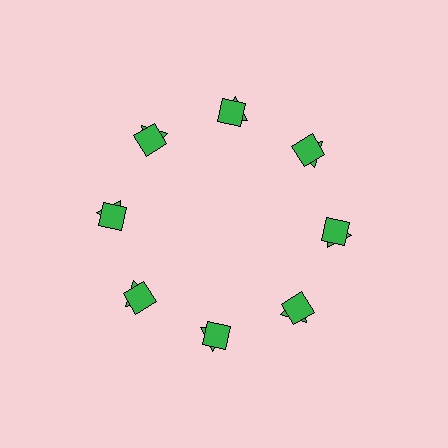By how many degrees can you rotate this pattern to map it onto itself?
The pattern maps onto itself every 45 degrees of rotation.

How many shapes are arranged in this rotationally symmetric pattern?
There are 16 shapes, arranged in 8 groups of 2.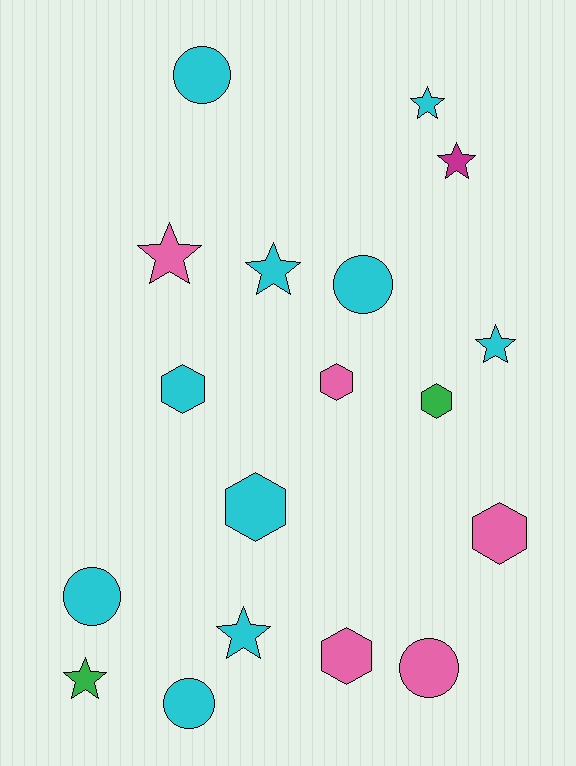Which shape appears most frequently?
Star, with 7 objects.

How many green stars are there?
There is 1 green star.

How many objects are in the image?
There are 18 objects.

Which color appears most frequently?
Cyan, with 10 objects.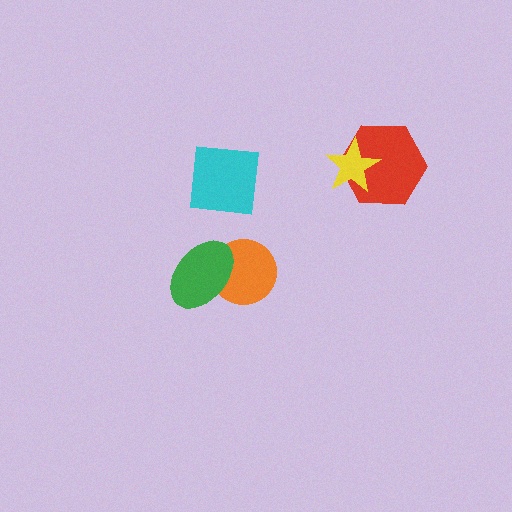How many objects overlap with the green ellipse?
1 object overlaps with the green ellipse.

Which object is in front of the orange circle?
The green ellipse is in front of the orange circle.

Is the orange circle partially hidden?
Yes, it is partially covered by another shape.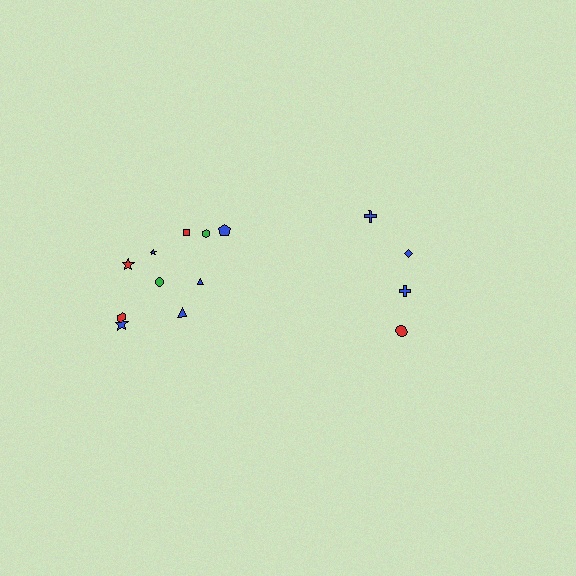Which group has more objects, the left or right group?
The left group.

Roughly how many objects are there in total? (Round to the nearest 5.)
Roughly 15 objects in total.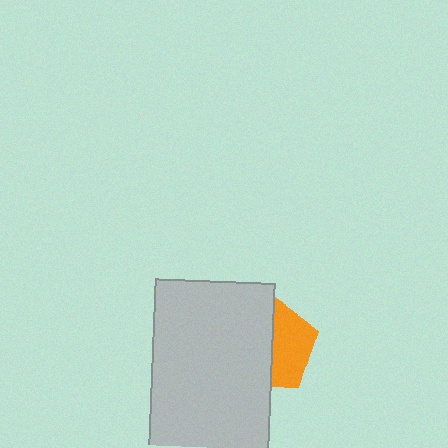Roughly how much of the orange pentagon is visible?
About half of it is visible (roughly 46%).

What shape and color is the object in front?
The object in front is a light gray rectangle.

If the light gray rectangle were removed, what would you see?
You would see the complete orange pentagon.